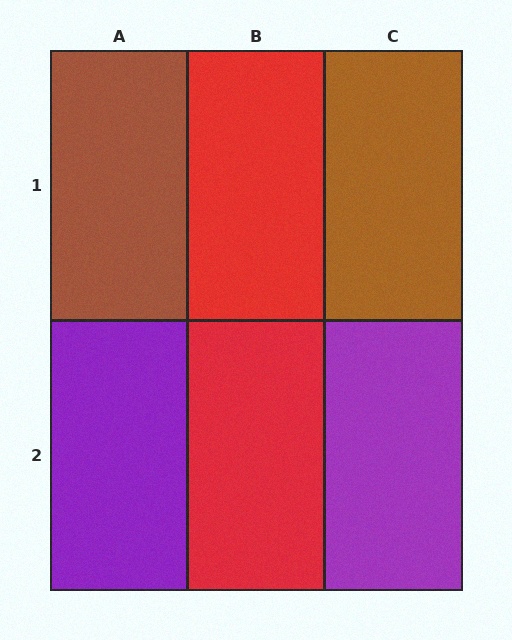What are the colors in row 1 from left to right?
Brown, red, brown.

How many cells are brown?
2 cells are brown.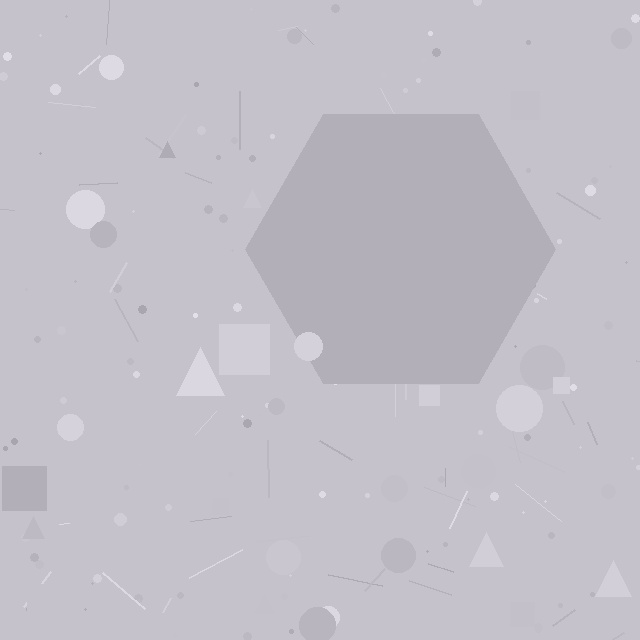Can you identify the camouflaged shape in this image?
The camouflaged shape is a hexagon.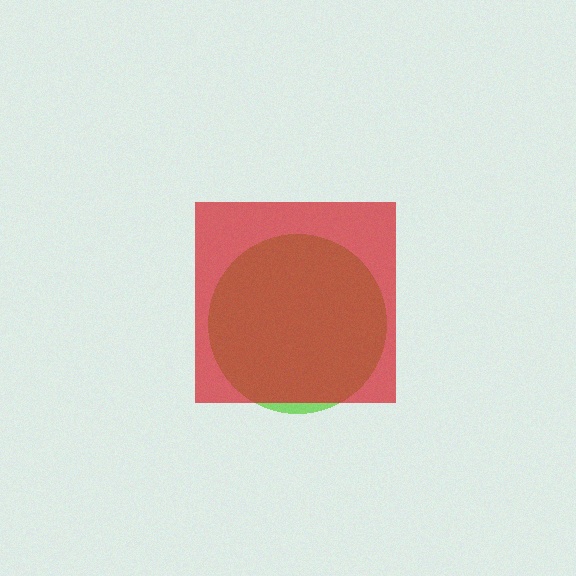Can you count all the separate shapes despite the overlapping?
Yes, there are 2 separate shapes.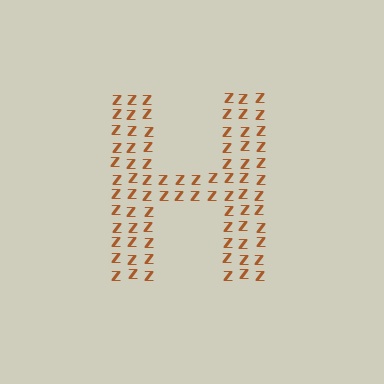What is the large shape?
The large shape is the letter H.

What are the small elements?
The small elements are letter Z's.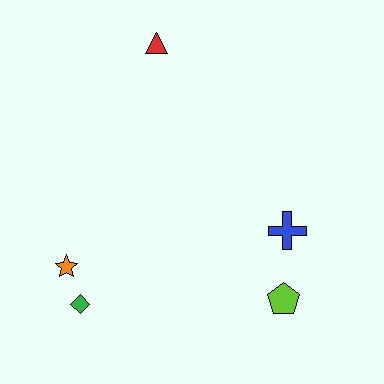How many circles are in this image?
There are no circles.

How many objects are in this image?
There are 5 objects.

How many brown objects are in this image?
There are no brown objects.